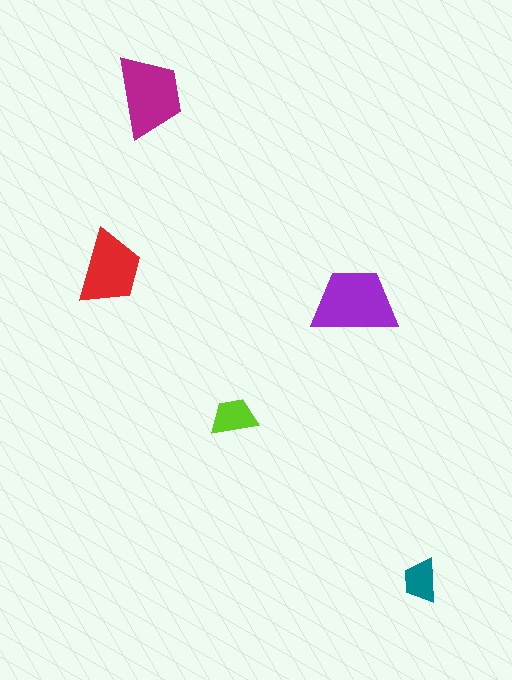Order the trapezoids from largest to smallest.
the purple one, the magenta one, the red one, the lime one, the teal one.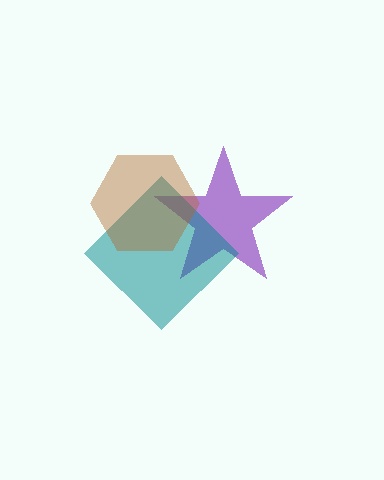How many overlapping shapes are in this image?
There are 3 overlapping shapes in the image.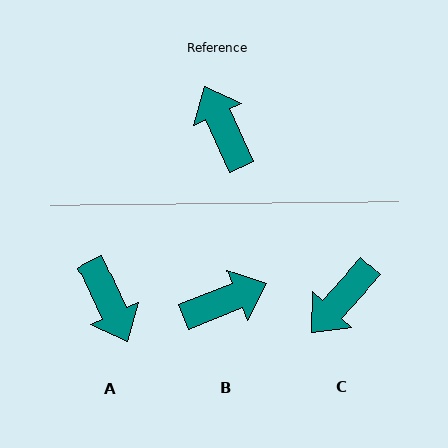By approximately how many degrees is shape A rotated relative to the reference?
Approximately 179 degrees clockwise.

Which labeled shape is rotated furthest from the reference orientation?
A, about 179 degrees away.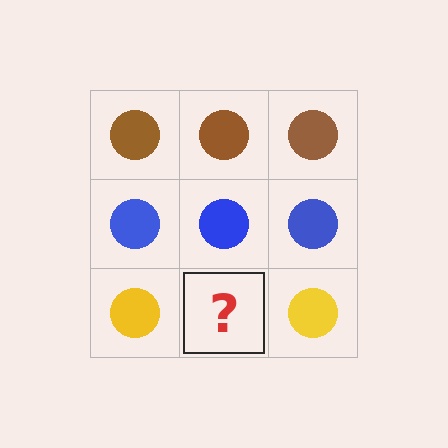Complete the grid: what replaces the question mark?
The question mark should be replaced with a yellow circle.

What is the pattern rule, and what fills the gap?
The rule is that each row has a consistent color. The gap should be filled with a yellow circle.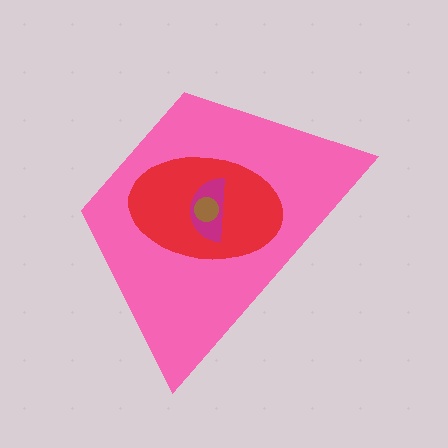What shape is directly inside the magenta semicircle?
The brown circle.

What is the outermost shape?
The pink trapezoid.